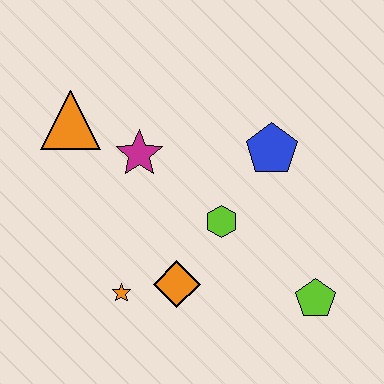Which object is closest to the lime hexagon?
The orange diamond is closest to the lime hexagon.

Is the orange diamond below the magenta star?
Yes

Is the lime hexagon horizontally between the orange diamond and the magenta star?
No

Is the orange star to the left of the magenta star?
Yes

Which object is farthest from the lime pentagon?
The orange triangle is farthest from the lime pentagon.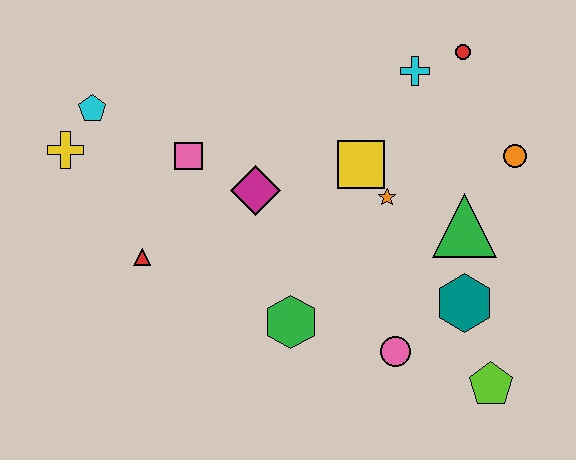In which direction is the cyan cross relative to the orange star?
The cyan cross is above the orange star.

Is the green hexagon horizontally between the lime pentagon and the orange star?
No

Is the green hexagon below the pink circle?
No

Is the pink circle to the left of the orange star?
No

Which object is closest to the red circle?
The cyan cross is closest to the red circle.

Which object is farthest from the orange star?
The yellow cross is farthest from the orange star.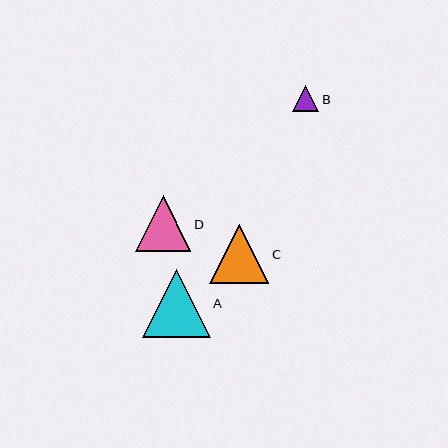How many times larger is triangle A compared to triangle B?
Triangle A is approximately 2.6 times the size of triangle B.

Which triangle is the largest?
Triangle A is the largest with a size of approximately 68 pixels.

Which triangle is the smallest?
Triangle B is the smallest with a size of approximately 26 pixels.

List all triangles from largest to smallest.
From largest to smallest: A, C, D, B.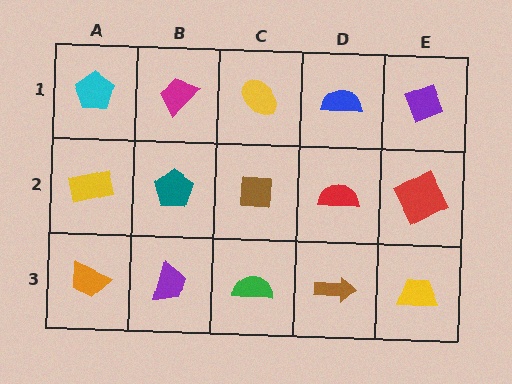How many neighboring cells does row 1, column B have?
3.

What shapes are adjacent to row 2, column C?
A yellow ellipse (row 1, column C), a green semicircle (row 3, column C), a teal pentagon (row 2, column B), a red semicircle (row 2, column D).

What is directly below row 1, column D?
A red semicircle.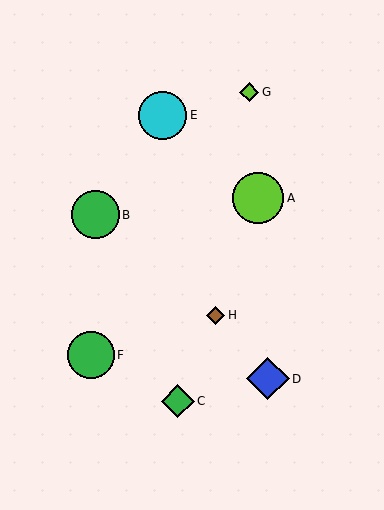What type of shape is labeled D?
Shape D is a blue diamond.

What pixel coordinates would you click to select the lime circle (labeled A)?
Click at (258, 198) to select the lime circle A.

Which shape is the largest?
The lime circle (labeled A) is the largest.